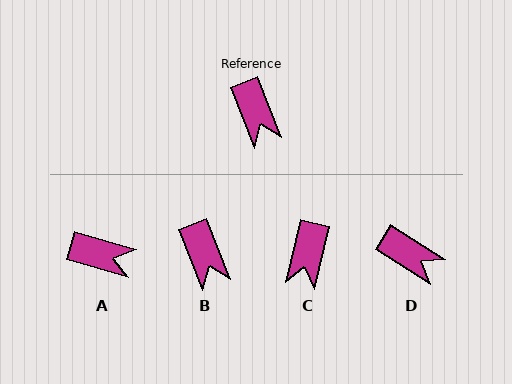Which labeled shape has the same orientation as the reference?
B.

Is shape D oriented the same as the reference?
No, it is off by about 36 degrees.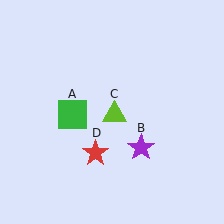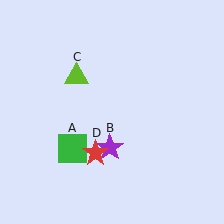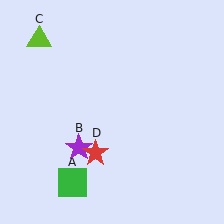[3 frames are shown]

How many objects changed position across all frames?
3 objects changed position: green square (object A), purple star (object B), lime triangle (object C).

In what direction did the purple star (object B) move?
The purple star (object B) moved left.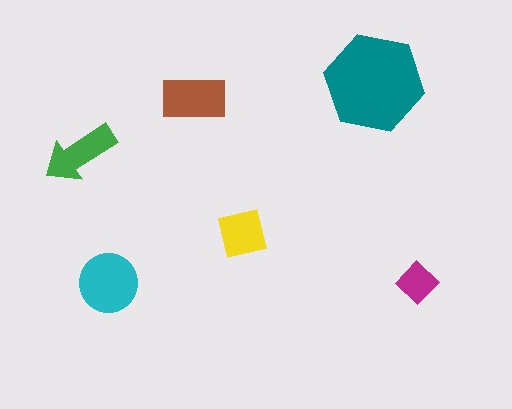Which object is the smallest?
The magenta diamond.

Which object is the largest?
The teal hexagon.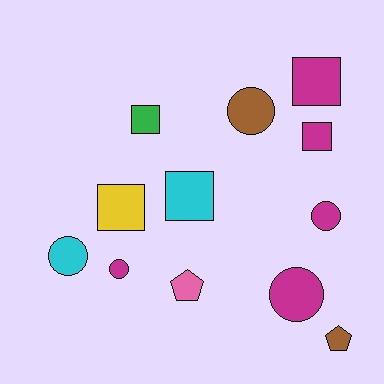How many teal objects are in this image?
There are no teal objects.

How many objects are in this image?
There are 12 objects.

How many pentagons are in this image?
There are 2 pentagons.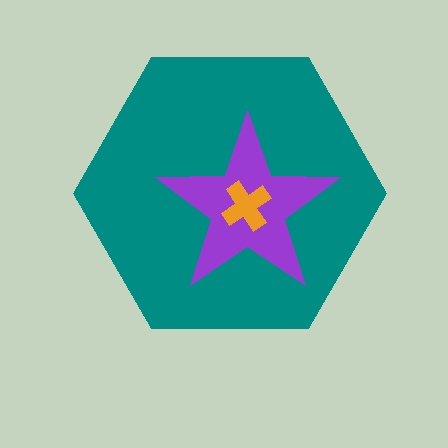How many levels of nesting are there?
3.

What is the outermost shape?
The teal hexagon.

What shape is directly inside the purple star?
The orange cross.